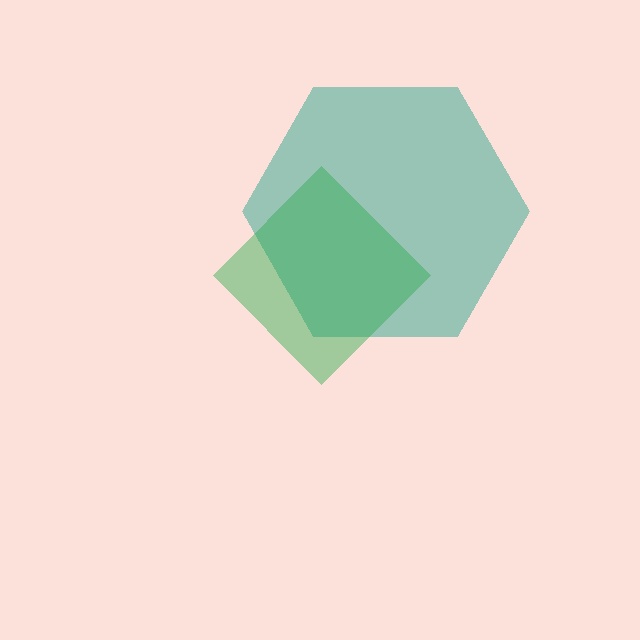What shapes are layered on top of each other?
The layered shapes are: a teal hexagon, a green diamond.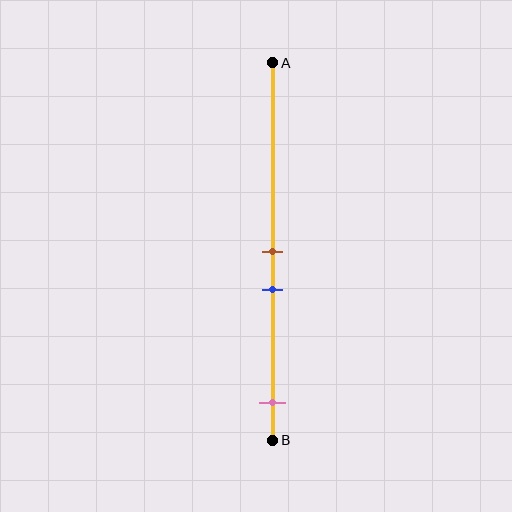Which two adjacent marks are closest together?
The brown and blue marks are the closest adjacent pair.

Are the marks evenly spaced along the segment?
No, the marks are not evenly spaced.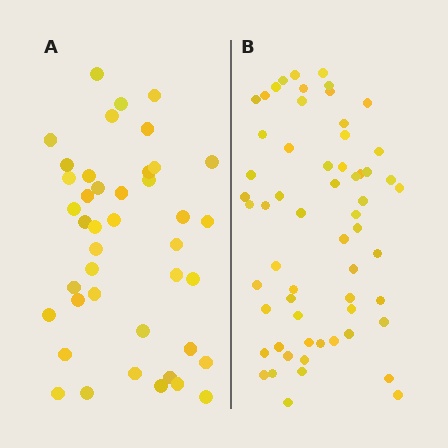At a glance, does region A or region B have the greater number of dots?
Region B (the right region) has more dots.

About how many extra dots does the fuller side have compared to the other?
Region B has approximately 20 more dots than region A.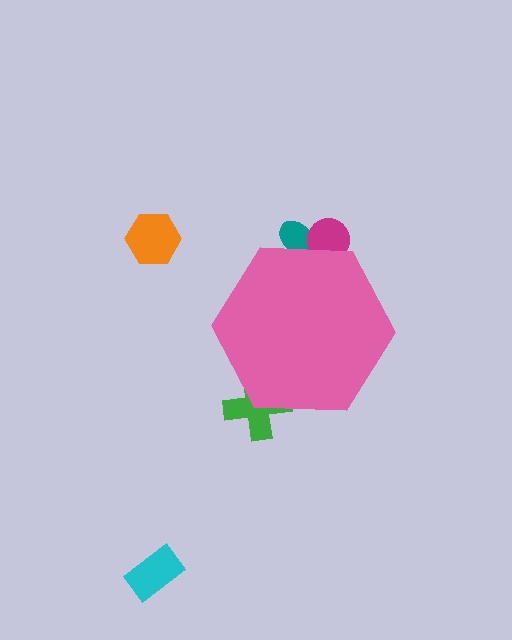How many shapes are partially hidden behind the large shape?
3 shapes are partially hidden.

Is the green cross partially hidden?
Yes, the green cross is partially hidden behind the pink hexagon.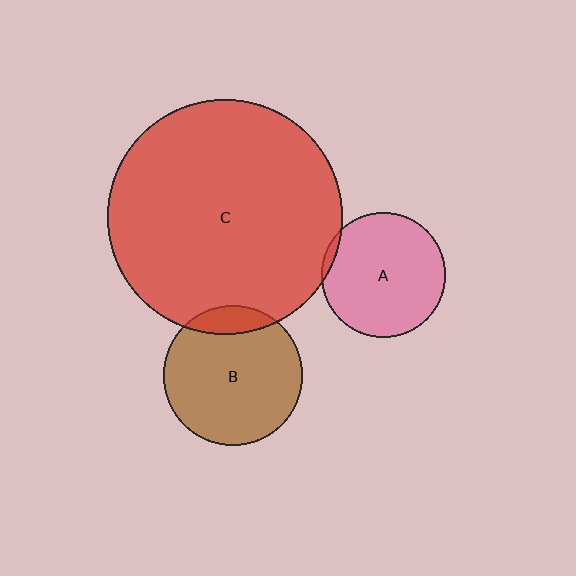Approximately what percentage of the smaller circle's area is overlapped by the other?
Approximately 10%.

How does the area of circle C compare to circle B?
Approximately 2.8 times.